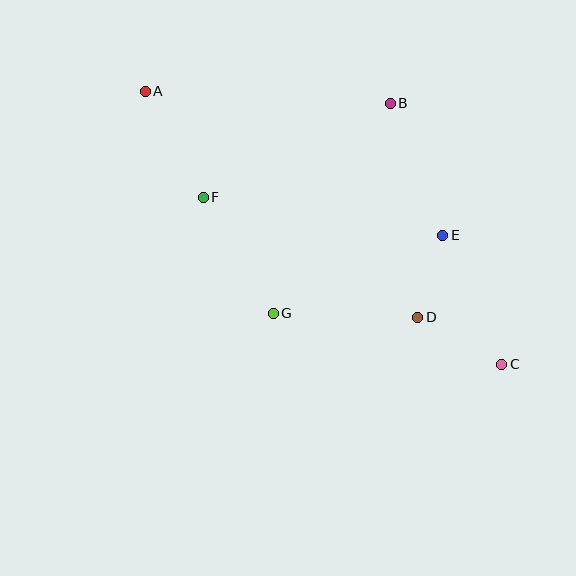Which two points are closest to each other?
Points D and E are closest to each other.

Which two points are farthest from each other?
Points A and C are farthest from each other.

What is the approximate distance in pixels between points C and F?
The distance between C and F is approximately 342 pixels.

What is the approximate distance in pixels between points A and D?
The distance between A and D is approximately 354 pixels.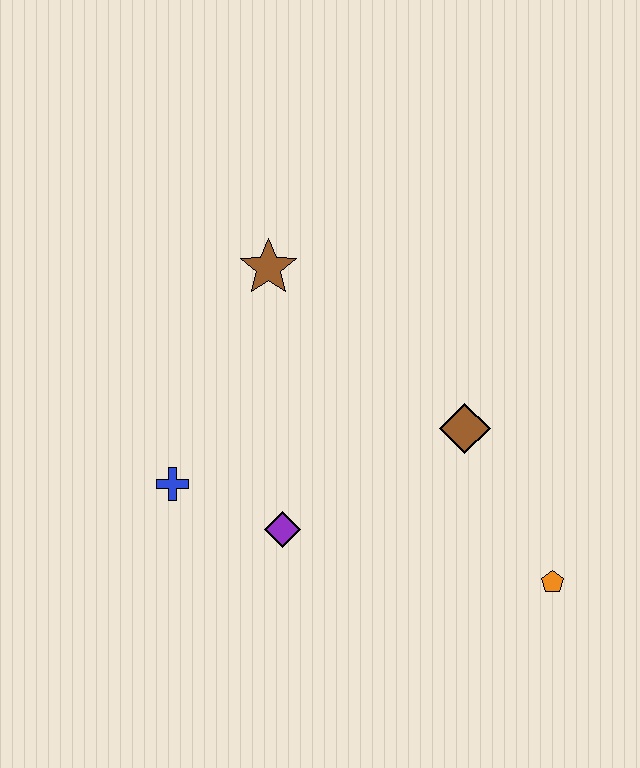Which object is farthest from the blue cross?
The orange pentagon is farthest from the blue cross.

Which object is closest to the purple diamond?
The blue cross is closest to the purple diamond.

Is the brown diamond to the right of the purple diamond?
Yes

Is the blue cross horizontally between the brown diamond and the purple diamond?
No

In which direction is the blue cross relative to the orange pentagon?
The blue cross is to the left of the orange pentagon.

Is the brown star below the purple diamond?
No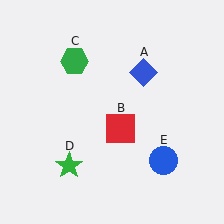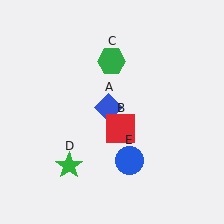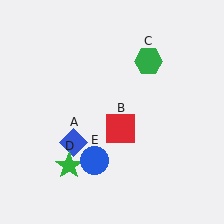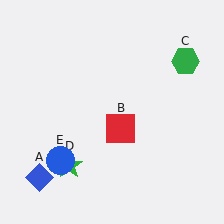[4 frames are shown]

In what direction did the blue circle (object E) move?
The blue circle (object E) moved left.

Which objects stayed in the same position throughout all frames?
Red square (object B) and green star (object D) remained stationary.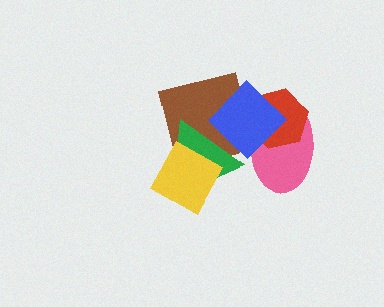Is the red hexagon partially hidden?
Yes, it is partially covered by another shape.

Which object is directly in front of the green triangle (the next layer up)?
The yellow square is directly in front of the green triangle.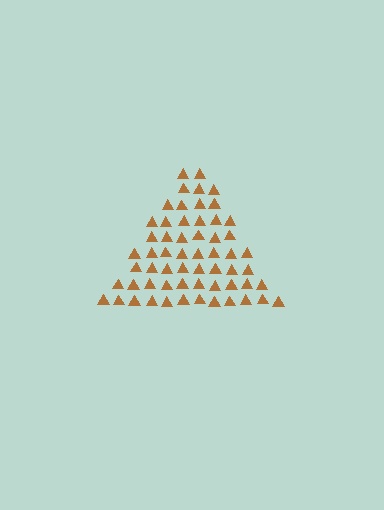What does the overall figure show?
The overall figure shows a triangle.